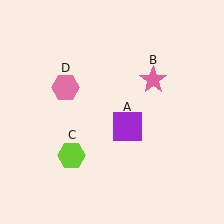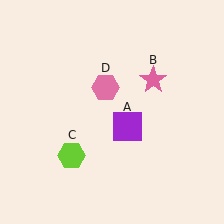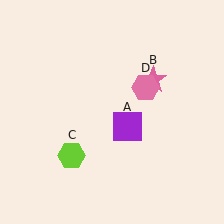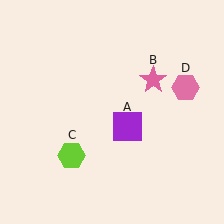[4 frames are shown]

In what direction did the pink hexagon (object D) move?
The pink hexagon (object D) moved right.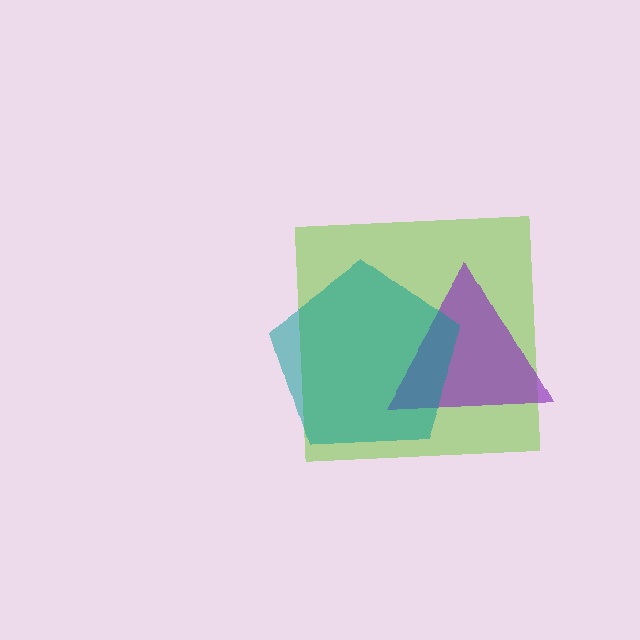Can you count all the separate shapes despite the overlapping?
Yes, there are 3 separate shapes.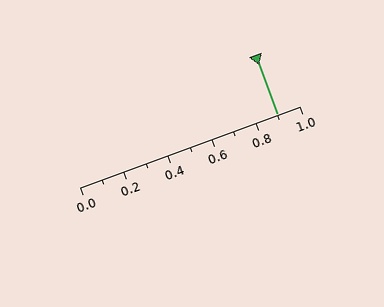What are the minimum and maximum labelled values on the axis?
The axis runs from 0.0 to 1.0.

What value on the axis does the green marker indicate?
The marker indicates approximately 0.9.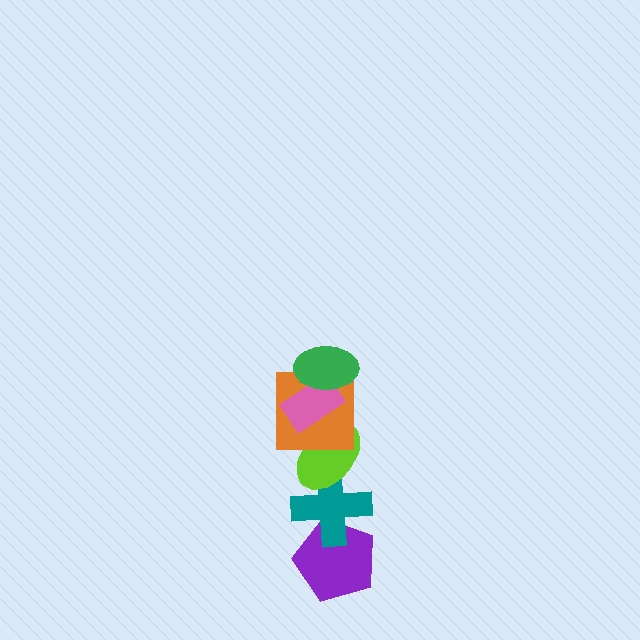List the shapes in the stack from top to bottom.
From top to bottom: the green ellipse, the pink rectangle, the orange square, the lime ellipse, the teal cross, the purple pentagon.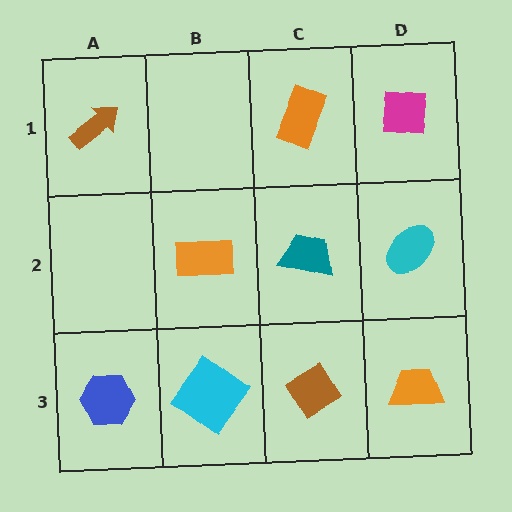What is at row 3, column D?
An orange trapezoid.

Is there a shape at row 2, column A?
No, that cell is empty.